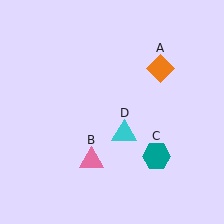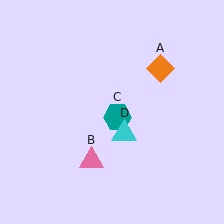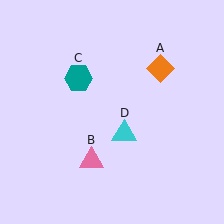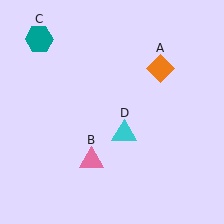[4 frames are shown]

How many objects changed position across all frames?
1 object changed position: teal hexagon (object C).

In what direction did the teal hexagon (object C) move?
The teal hexagon (object C) moved up and to the left.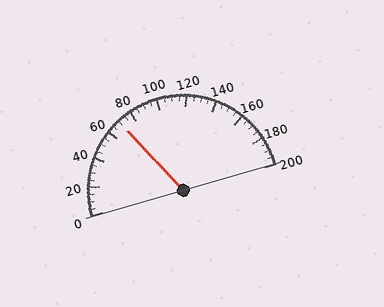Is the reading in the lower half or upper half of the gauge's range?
The reading is in the lower half of the range (0 to 200).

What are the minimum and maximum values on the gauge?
The gauge ranges from 0 to 200.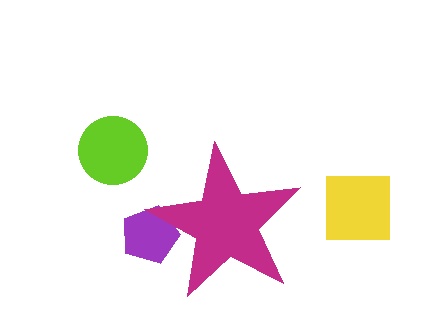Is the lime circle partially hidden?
No, the lime circle is fully visible.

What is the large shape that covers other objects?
A magenta star.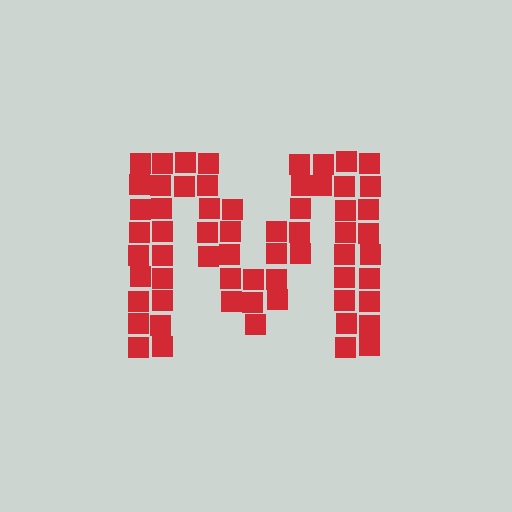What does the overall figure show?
The overall figure shows the letter M.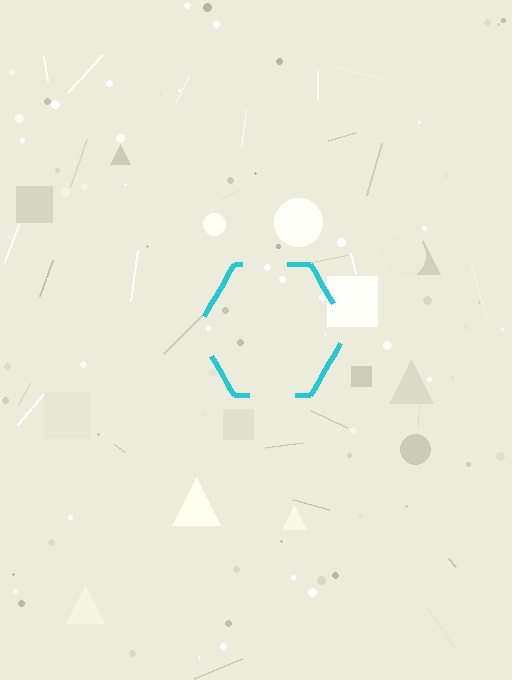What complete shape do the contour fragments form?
The contour fragments form a hexagon.